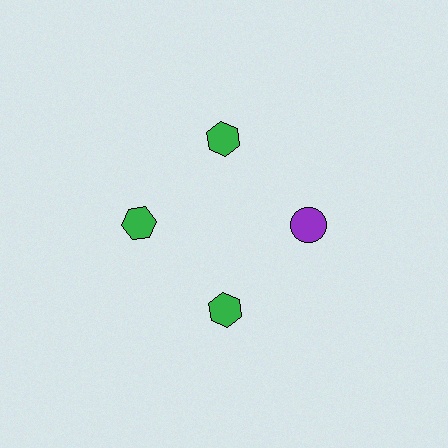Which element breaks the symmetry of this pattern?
The purple circle at roughly the 3 o'clock position breaks the symmetry. All other shapes are green hexagons.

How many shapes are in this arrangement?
There are 4 shapes arranged in a ring pattern.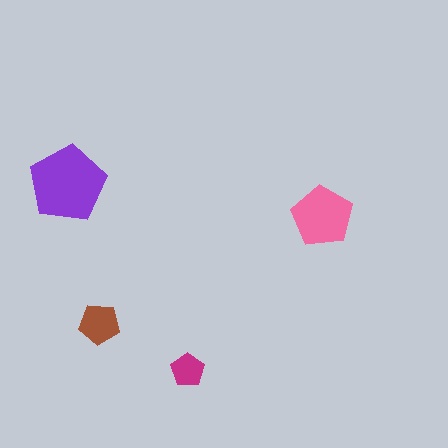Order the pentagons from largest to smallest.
the purple one, the pink one, the brown one, the magenta one.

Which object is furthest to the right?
The pink pentagon is rightmost.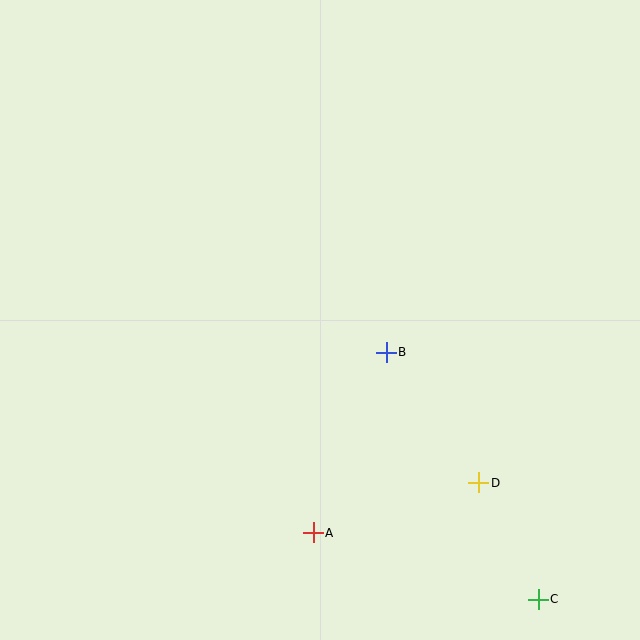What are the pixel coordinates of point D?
Point D is at (479, 483).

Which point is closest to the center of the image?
Point B at (386, 352) is closest to the center.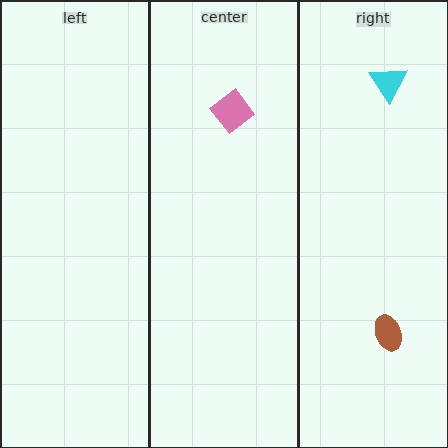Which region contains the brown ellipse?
The right region.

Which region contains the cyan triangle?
The right region.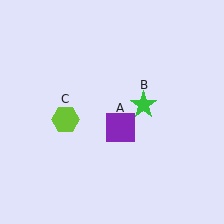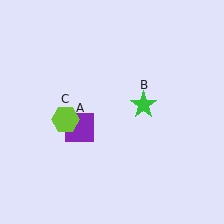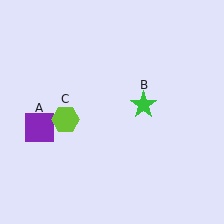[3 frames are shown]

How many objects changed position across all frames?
1 object changed position: purple square (object A).